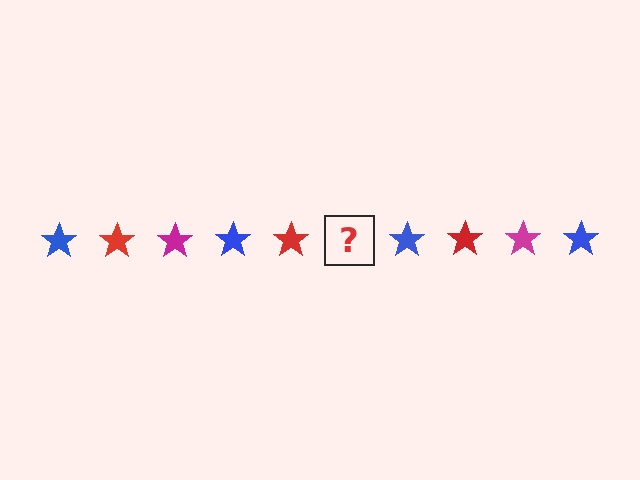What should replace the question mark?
The question mark should be replaced with a magenta star.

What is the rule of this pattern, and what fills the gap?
The rule is that the pattern cycles through blue, red, magenta stars. The gap should be filled with a magenta star.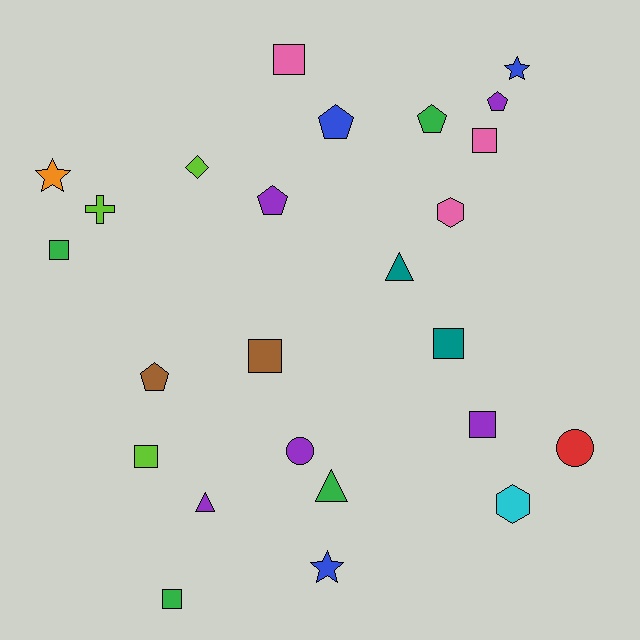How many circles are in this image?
There are 2 circles.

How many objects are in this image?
There are 25 objects.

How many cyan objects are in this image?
There is 1 cyan object.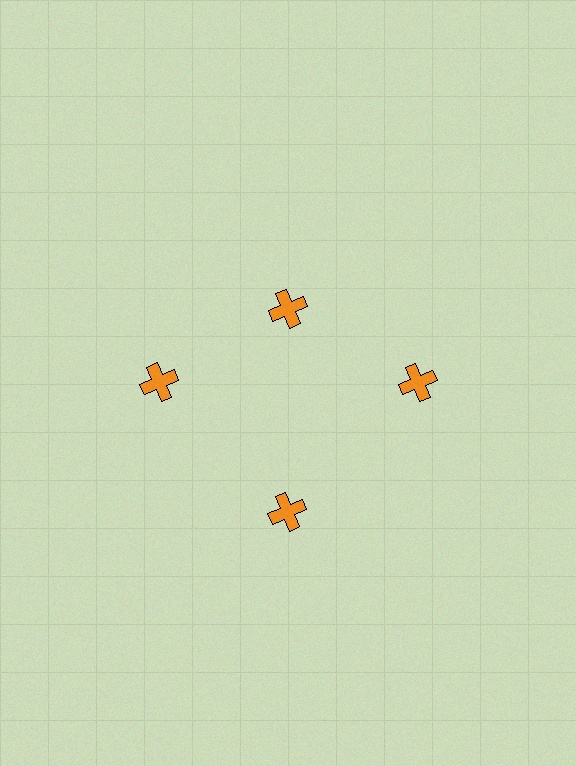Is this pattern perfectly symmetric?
No. The 4 orange crosses are arranged in a ring, but one element near the 12 o'clock position is pulled inward toward the center, breaking the 4-fold rotational symmetry.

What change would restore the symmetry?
The symmetry would be restored by moving it outward, back onto the ring so that all 4 crosses sit at equal angles and equal distance from the center.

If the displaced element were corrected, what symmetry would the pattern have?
It would have 4-fold rotational symmetry — the pattern would map onto itself every 90 degrees.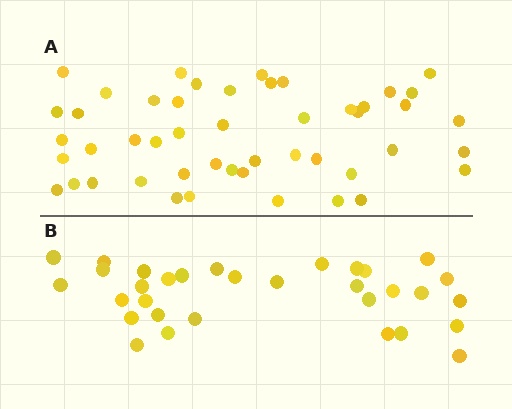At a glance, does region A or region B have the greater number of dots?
Region A (the top region) has more dots.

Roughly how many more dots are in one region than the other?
Region A has approximately 15 more dots than region B.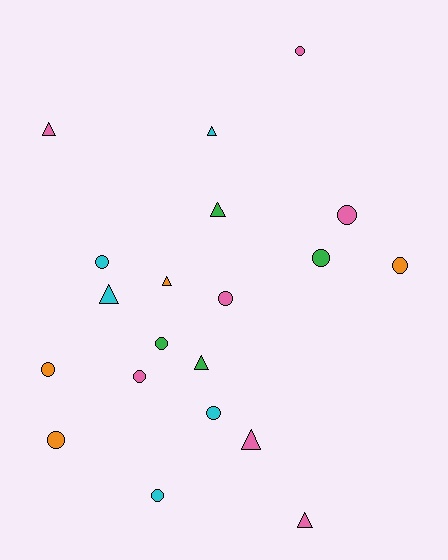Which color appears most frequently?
Pink, with 7 objects.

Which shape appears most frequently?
Circle, with 12 objects.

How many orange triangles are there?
There is 1 orange triangle.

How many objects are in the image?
There are 20 objects.